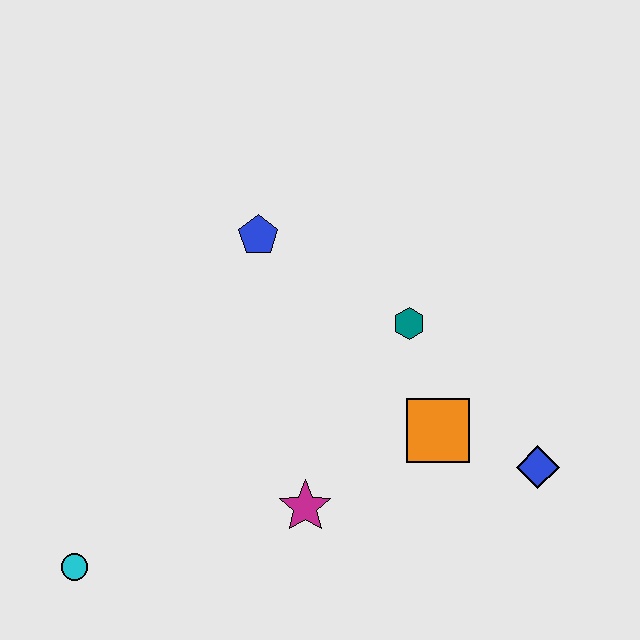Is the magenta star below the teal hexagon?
Yes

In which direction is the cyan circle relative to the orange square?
The cyan circle is to the left of the orange square.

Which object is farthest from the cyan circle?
The blue diamond is farthest from the cyan circle.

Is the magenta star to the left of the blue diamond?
Yes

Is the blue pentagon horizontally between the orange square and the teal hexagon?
No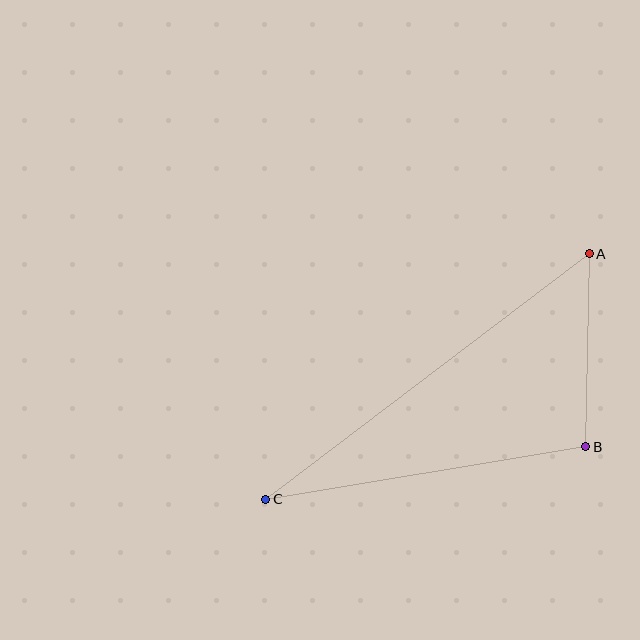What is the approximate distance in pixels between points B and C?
The distance between B and C is approximately 324 pixels.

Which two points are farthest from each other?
Points A and C are farthest from each other.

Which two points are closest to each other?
Points A and B are closest to each other.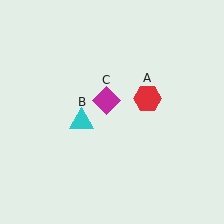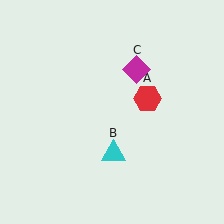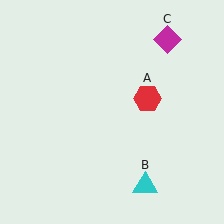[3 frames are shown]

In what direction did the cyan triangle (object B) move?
The cyan triangle (object B) moved down and to the right.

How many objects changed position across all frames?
2 objects changed position: cyan triangle (object B), magenta diamond (object C).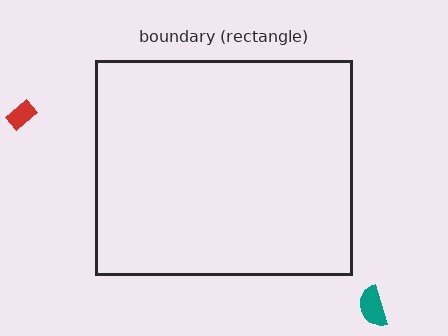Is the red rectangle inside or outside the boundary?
Outside.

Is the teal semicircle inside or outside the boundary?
Outside.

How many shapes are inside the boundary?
0 inside, 2 outside.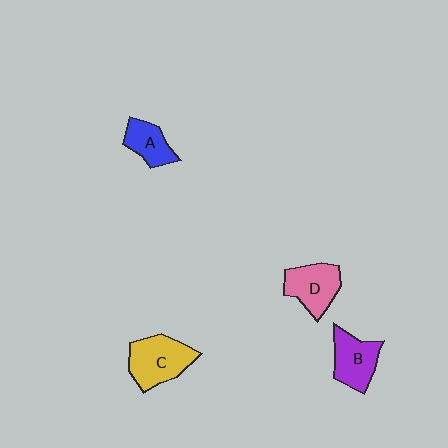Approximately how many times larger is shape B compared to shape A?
Approximately 1.3 times.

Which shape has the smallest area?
Shape A (blue).